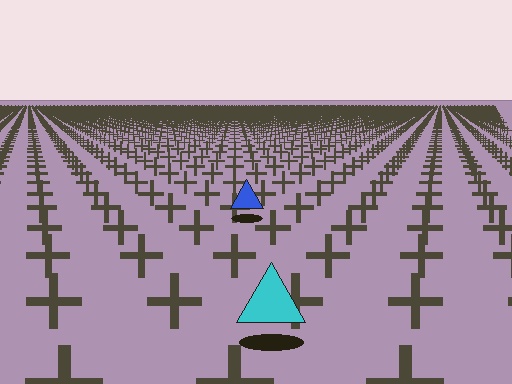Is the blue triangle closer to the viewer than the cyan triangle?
No. The cyan triangle is closer — you can tell from the texture gradient: the ground texture is coarser near it.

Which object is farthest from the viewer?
The blue triangle is farthest from the viewer. It appears smaller and the ground texture around it is denser.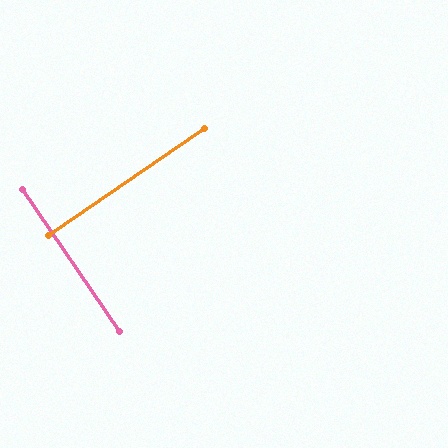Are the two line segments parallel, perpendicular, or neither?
Perpendicular — they meet at approximately 90°.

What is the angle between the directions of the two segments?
Approximately 90 degrees.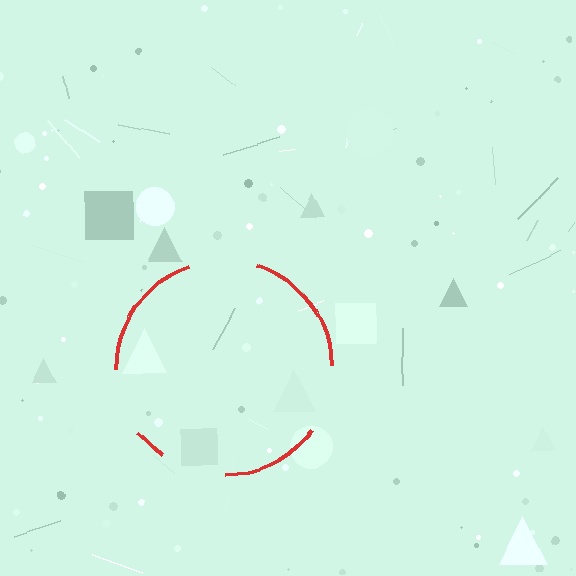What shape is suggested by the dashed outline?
The dashed outline suggests a circle.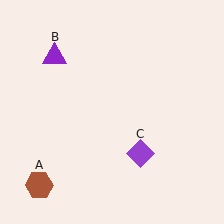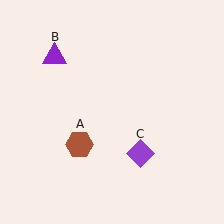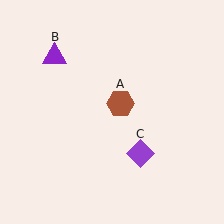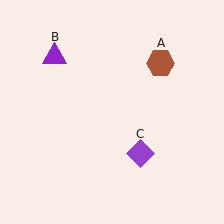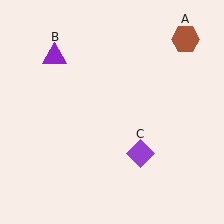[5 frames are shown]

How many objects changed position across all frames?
1 object changed position: brown hexagon (object A).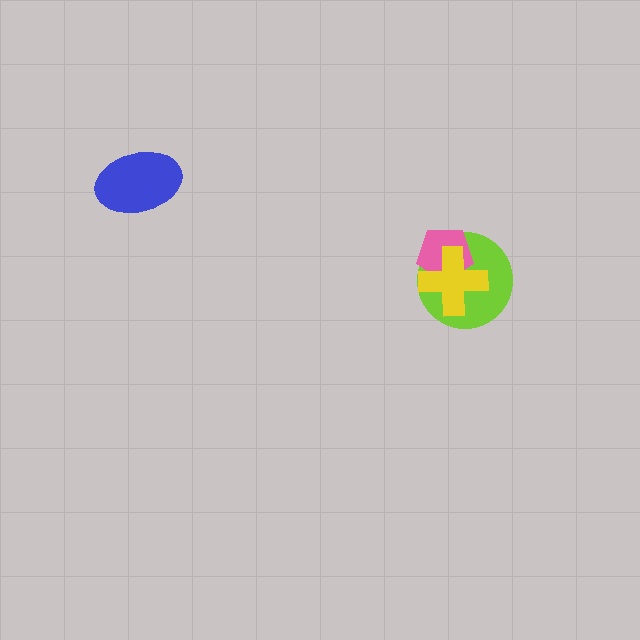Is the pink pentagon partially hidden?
Yes, it is partially covered by another shape.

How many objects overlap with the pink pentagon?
2 objects overlap with the pink pentagon.